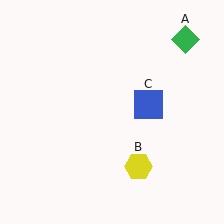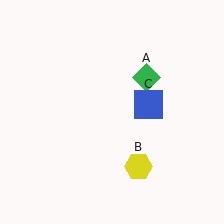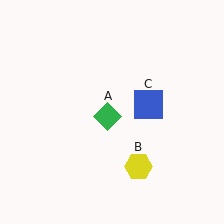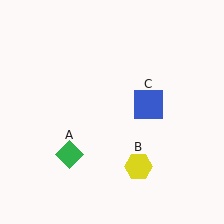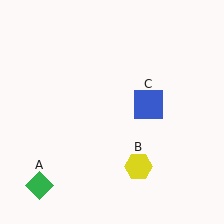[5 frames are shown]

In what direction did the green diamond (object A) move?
The green diamond (object A) moved down and to the left.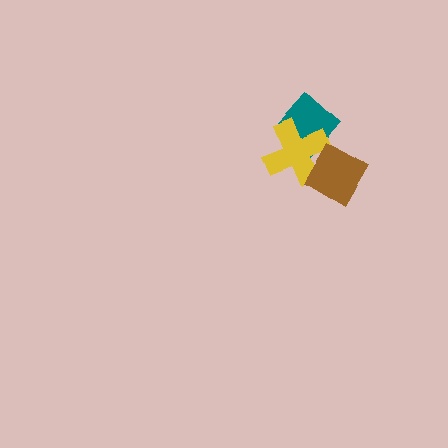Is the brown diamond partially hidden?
No, no other shape covers it.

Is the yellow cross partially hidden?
Yes, it is partially covered by another shape.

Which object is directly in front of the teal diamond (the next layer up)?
The yellow cross is directly in front of the teal diamond.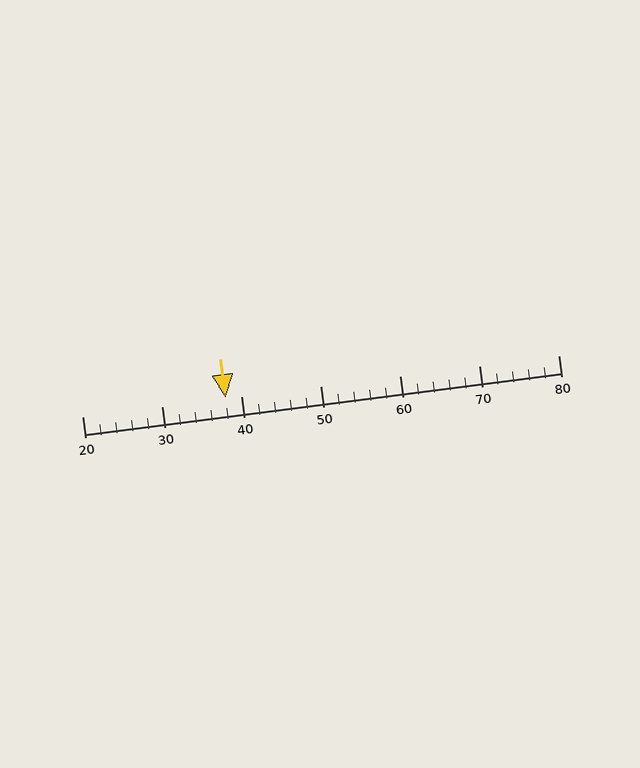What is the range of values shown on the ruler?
The ruler shows values from 20 to 80.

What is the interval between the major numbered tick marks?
The major tick marks are spaced 10 units apart.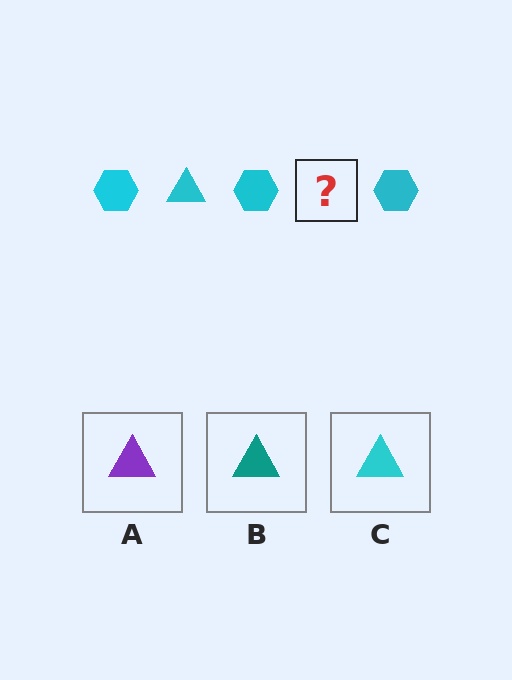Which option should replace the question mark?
Option C.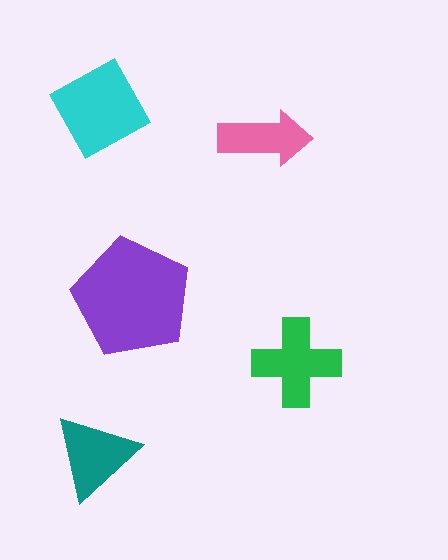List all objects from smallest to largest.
The pink arrow, the teal triangle, the green cross, the cyan square, the purple pentagon.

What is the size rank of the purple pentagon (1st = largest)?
1st.